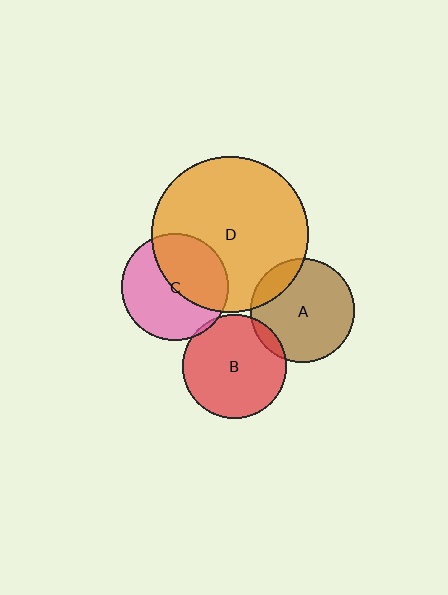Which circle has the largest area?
Circle D (orange).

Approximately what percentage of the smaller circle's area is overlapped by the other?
Approximately 15%.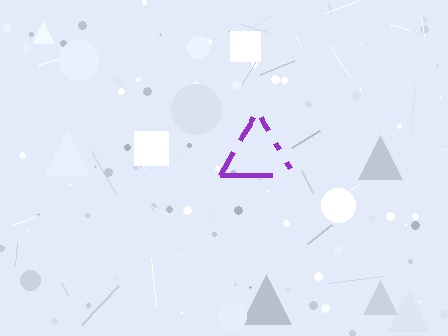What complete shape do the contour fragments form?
The contour fragments form a triangle.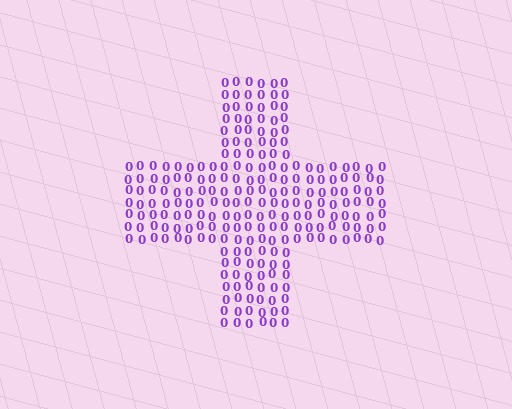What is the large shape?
The large shape is a cross.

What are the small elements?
The small elements are digit 0's.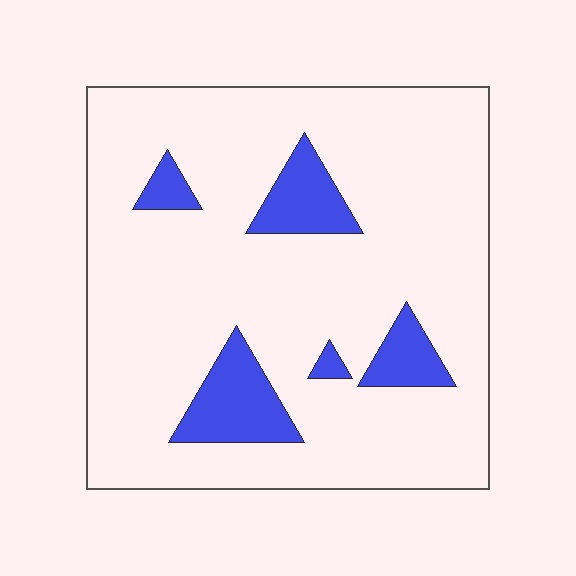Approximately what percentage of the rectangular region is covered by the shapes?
Approximately 15%.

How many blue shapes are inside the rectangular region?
5.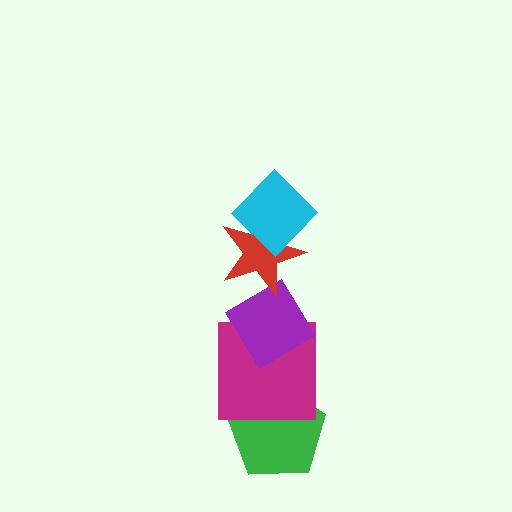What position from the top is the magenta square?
The magenta square is 4th from the top.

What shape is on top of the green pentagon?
The magenta square is on top of the green pentagon.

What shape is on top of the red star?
The cyan diamond is on top of the red star.